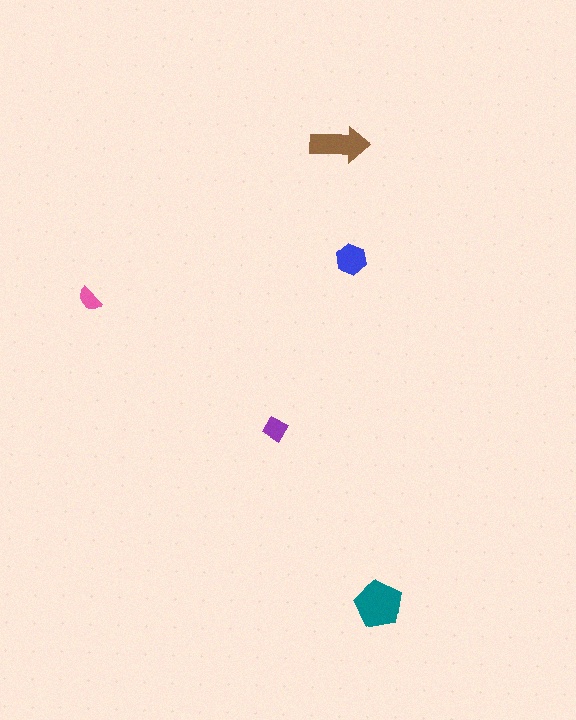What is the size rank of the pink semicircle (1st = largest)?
5th.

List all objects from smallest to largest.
The pink semicircle, the purple diamond, the blue hexagon, the brown arrow, the teal pentagon.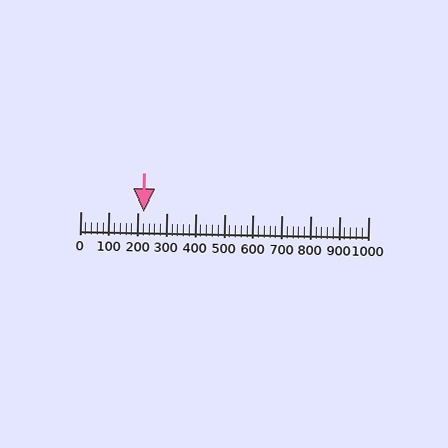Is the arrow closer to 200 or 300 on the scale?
The arrow is closer to 200.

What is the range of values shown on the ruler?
The ruler shows values from 0 to 1000.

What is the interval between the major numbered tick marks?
The major tick marks are spaced 100 units apart.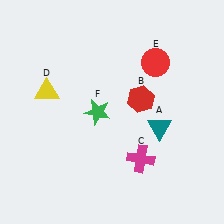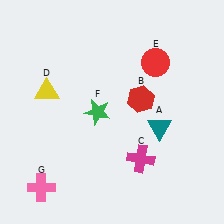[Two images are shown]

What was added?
A pink cross (G) was added in Image 2.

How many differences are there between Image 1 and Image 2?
There is 1 difference between the two images.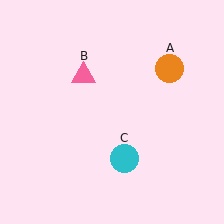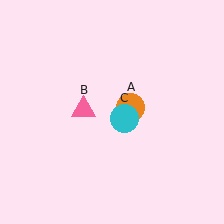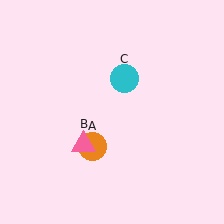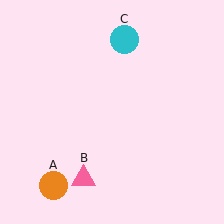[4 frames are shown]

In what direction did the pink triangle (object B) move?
The pink triangle (object B) moved down.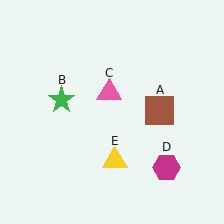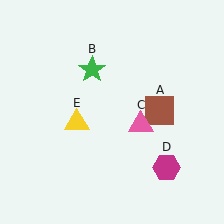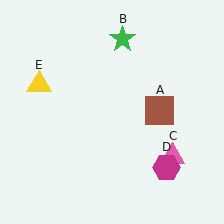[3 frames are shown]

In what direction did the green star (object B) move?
The green star (object B) moved up and to the right.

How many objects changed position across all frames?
3 objects changed position: green star (object B), pink triangle (object C), yellow triangle (object E).